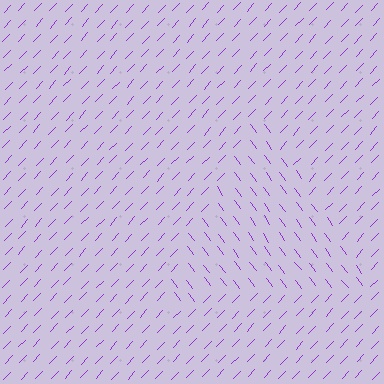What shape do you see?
I see a triangle.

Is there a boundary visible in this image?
Yes, there is a texture boundary formed by a change in line orientation.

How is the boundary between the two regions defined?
The boundary is defined purely by a change in line orientation (approximately 80 degrees difference). All lines are the same color and thickness.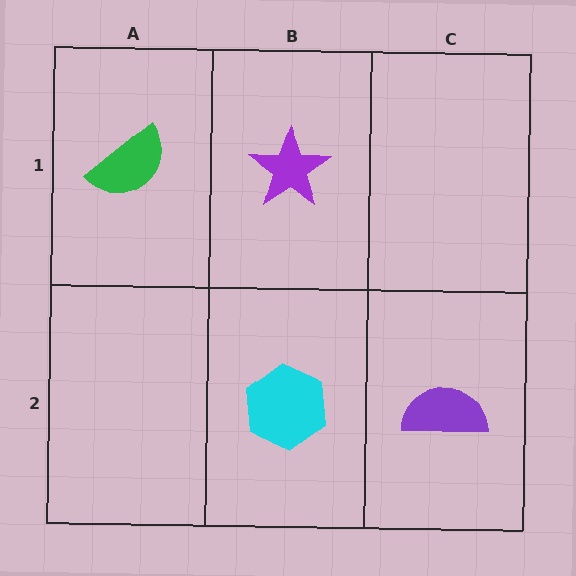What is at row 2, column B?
A cyan hexagon.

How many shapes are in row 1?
2 shapes.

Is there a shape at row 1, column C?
No, that cell is empty.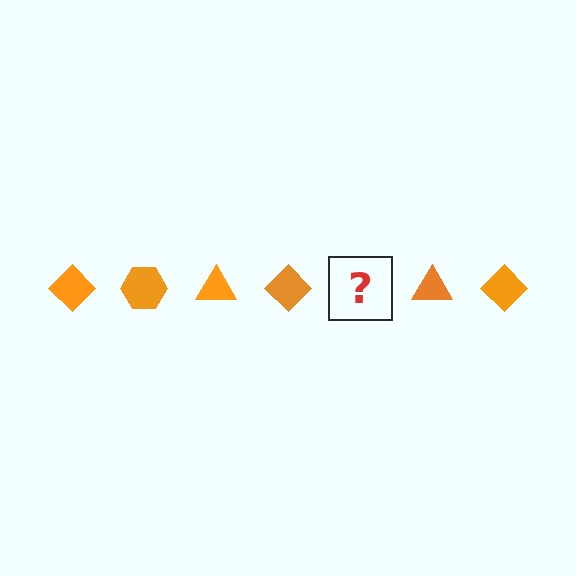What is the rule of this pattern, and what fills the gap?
The rule is that the pattern cycles through diamond, hexagon, triangle shapes in orange. The gap should be filled with an orange hexagon.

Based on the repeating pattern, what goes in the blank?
The blank should be an orange hexagon.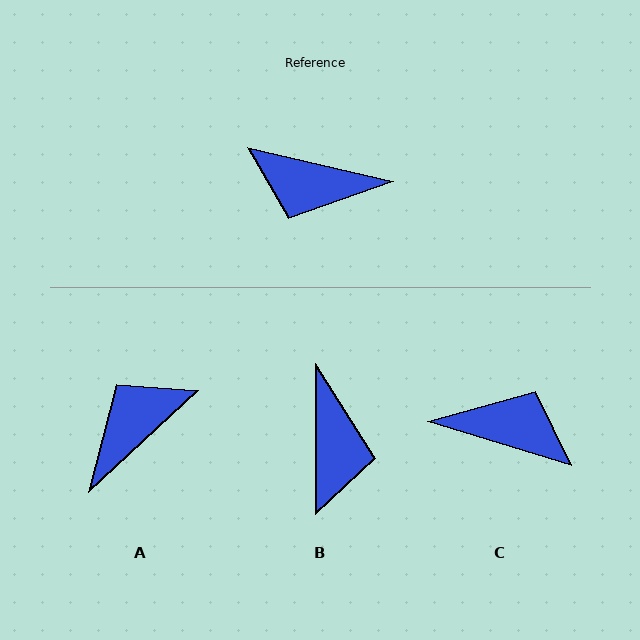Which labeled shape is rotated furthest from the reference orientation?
C, about 176 degrees away.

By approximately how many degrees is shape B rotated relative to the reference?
Approximately 103 degrees counter-clockwise.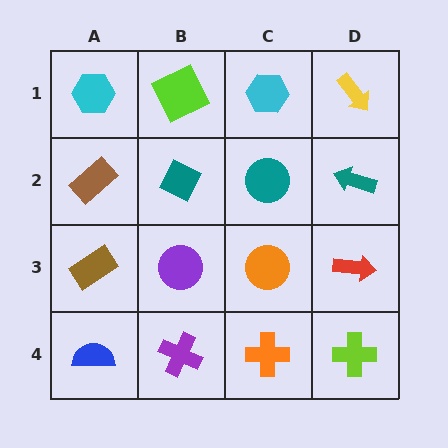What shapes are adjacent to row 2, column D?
A yellow arrow (row 1, column D), a red arrow (row 3, column D), a teal circle (row 2, column C).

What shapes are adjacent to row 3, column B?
A teal diamond (row 2, column B), a purple cross (row 4, column B), a brown rectangle (row 3, column A), an orange circle (row 3, column C).